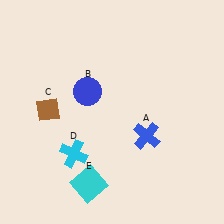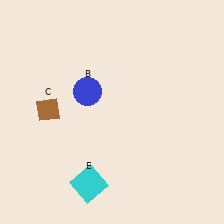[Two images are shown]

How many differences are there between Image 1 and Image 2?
There are 2 differences between the two images.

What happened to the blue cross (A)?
The blue cross (A) was removed in Image 2. It was in the bottom-right area of Image 1.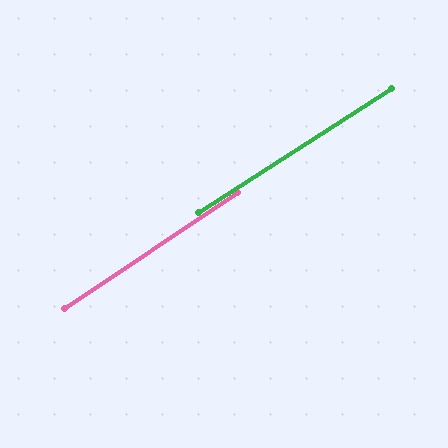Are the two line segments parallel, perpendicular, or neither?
Parallel — their directions differ by only 1.2°.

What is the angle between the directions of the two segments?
Approximately 1 degree.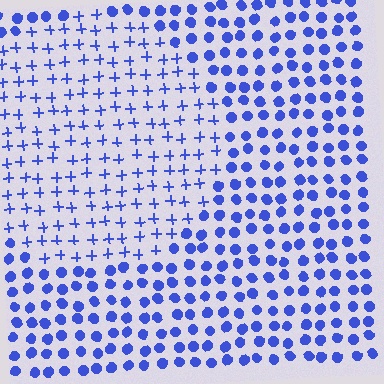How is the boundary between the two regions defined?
The boundary is defined by a change in element shape: plus signs inside vs. circles outside. All elements share the same color and spacing.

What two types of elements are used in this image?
The image uses plus signs inside the circle region and circles outside it.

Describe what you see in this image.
The image is filled with small blue elements arranged in a uniform grid. A circle-shaped region contains plus signs, while the surrounding area contains circles. The boundary is defined purely by the change in element shape.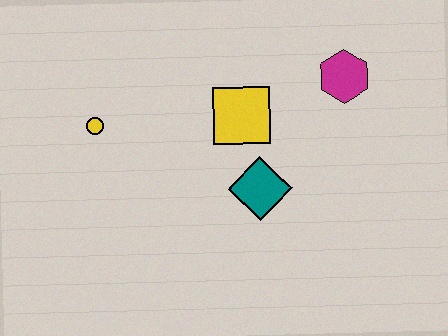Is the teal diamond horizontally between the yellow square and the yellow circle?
No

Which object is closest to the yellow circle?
The yellow square is closest to the yellow circle.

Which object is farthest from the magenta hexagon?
The yellow circle is farthest from the magenta hexagon.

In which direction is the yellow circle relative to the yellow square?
The yellow circle is to the left of the yellow square.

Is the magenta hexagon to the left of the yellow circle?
No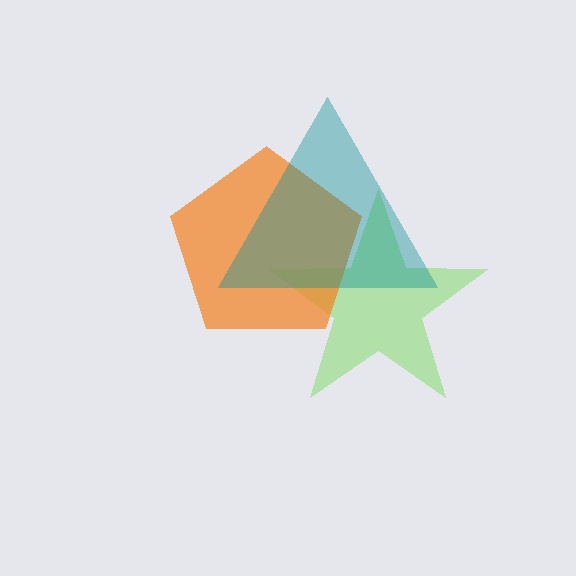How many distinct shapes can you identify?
There are 3 distinct shapes: a lime star, an orange pentagon, a teal triangle.